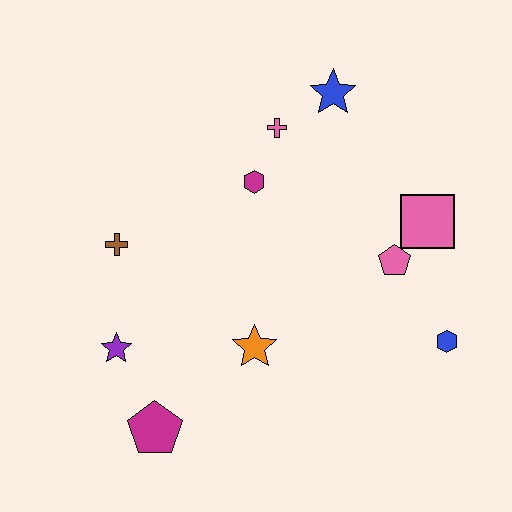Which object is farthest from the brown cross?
The blue hexagon is farthest from the brown cross.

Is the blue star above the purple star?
Yes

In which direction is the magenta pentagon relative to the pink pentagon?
The magenta pentagon is to the left of the pink pentagon.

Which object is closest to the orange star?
The magenta pentagon is closest to the orange star.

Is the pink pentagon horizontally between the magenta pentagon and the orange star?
No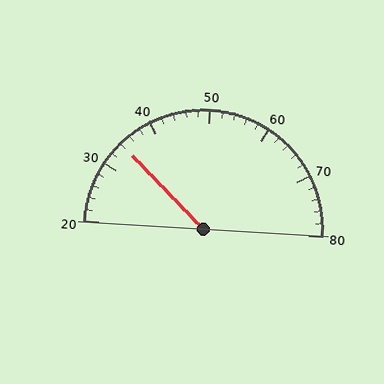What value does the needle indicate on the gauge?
The needle indicates approximately 34.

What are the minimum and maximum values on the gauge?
The gauge ranges from 20 to 80.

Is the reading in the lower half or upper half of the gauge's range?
The reading is in the lower half of the range (20 to 80).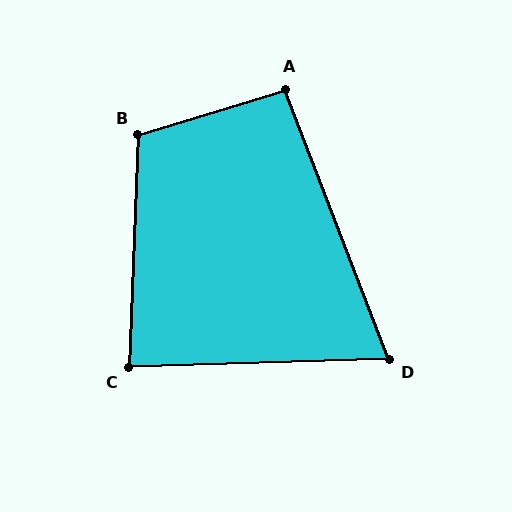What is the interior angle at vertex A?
Approximately 94 degrees (approximately right).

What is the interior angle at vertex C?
Approximately 86 degrees (approximately right).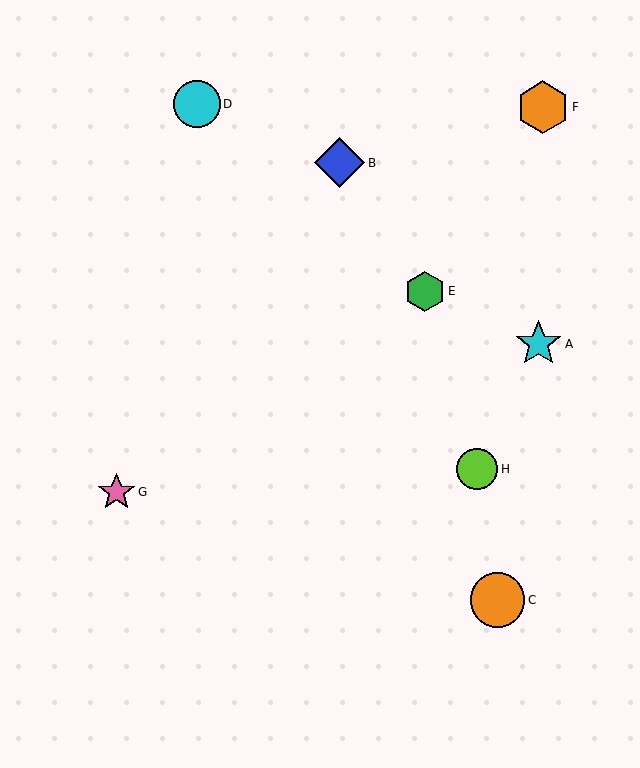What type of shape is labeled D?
Shape D is a cyan circle.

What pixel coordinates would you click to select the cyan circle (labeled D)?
Click at (197, 104) to select the cyan circle D.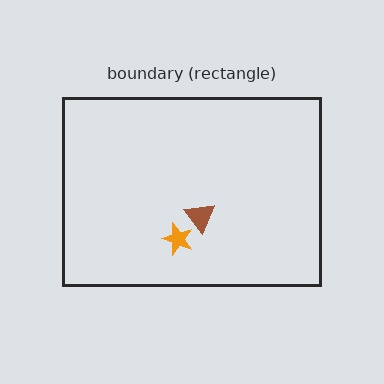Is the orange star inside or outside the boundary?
Inside.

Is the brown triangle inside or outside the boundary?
Inside.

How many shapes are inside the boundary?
2 inside, 0 outside.